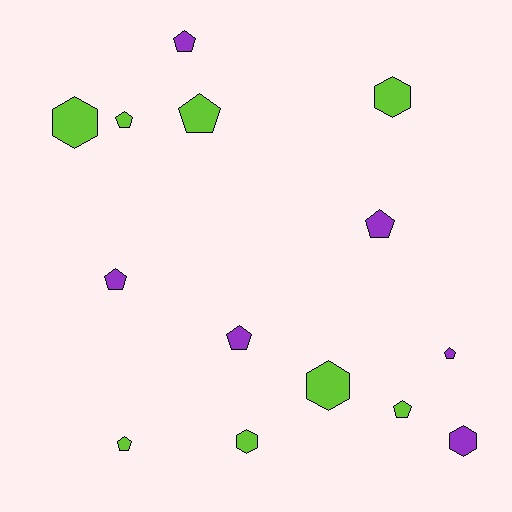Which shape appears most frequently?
Pentagon, with 9 objects.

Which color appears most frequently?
Lime, with 8 objects.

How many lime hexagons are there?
There are 4 lime hexagons.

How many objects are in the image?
There are 14 objects.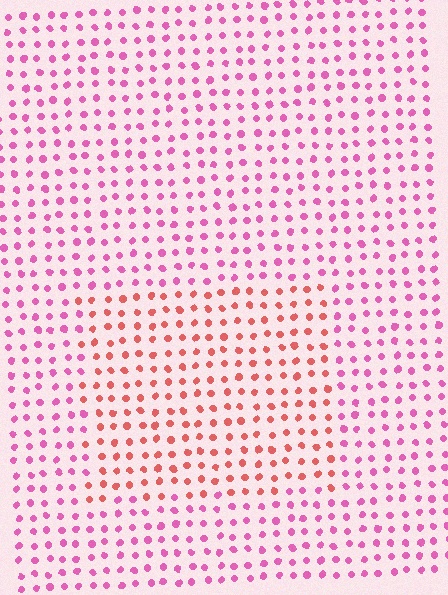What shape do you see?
I see a rectangle.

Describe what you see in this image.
The image is filled with small pink elements in a uniform arrangement. A rectangle-shaped region is visible where the elements are tinted to a slightly different hue, forming a subtle color boundary.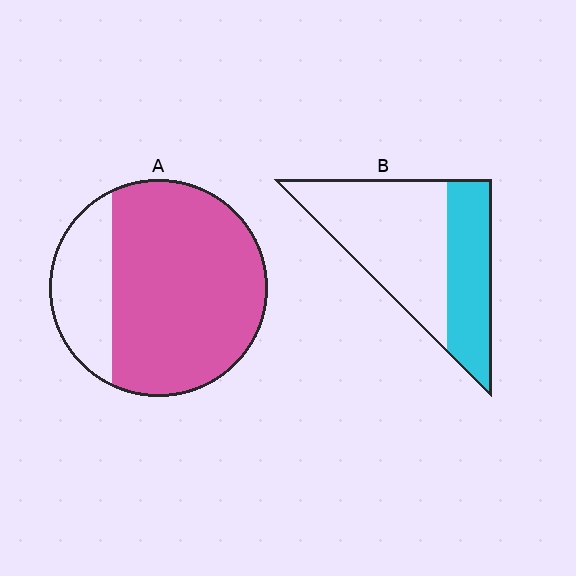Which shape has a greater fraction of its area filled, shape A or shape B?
Shape A.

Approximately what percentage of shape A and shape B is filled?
A is approximately 75% and B is approximately 35%.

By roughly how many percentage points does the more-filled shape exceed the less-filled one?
By roughly 40 percentage points (A over B).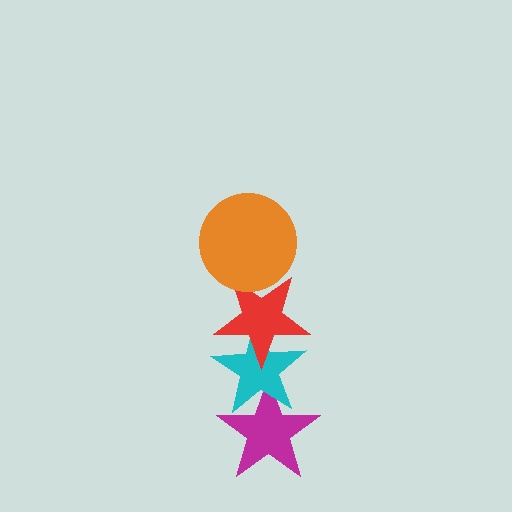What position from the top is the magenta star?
The magenta star is 4th from the top.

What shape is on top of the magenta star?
The cyan star is on top of the magenta star.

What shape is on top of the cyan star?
The red star is on top of the cyan star.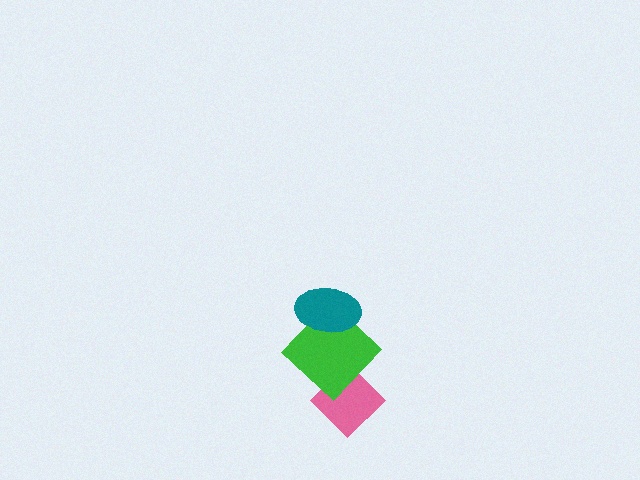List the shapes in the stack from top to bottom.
From top to bottom: the teal ellipse, the green diamond, the pink diamond.